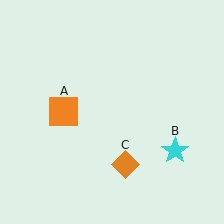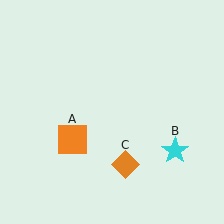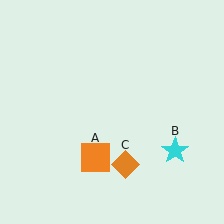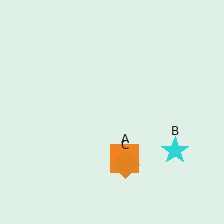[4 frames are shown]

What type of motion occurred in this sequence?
The orange square (object A) rotated counterclockwise around the center of the scene.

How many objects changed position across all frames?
1 object changed position: orange square (object A).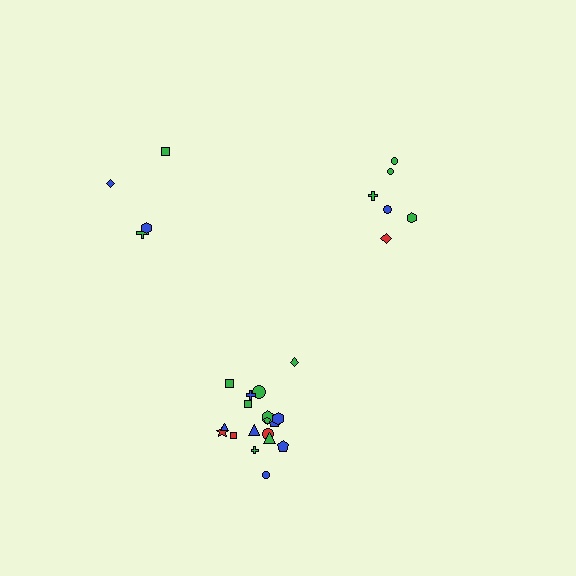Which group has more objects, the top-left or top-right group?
The top-right group.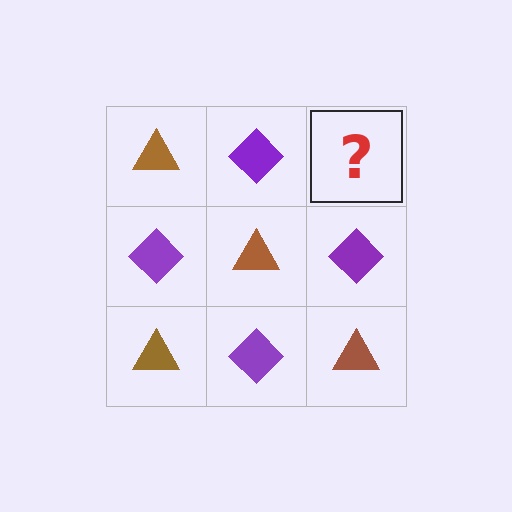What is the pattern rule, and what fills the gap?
The rule is that it alternates brown triangle and purple diamond in a checkerboard pattern. The gap should be filled with a brown triangle.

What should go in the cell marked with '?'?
The missing cell should contain a brown triangle.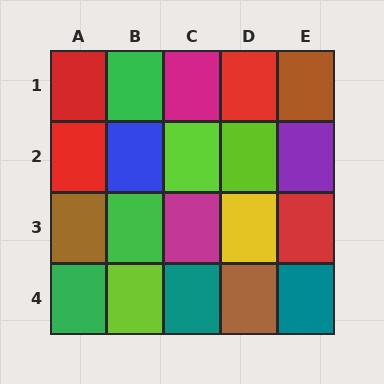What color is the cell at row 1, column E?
Brown.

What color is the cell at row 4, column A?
Green.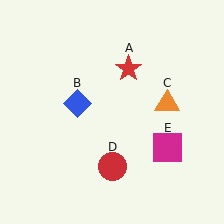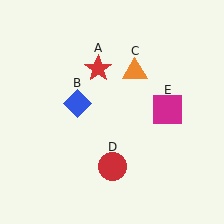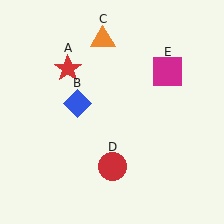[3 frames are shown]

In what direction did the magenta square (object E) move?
The magenta square (object E) moved up.